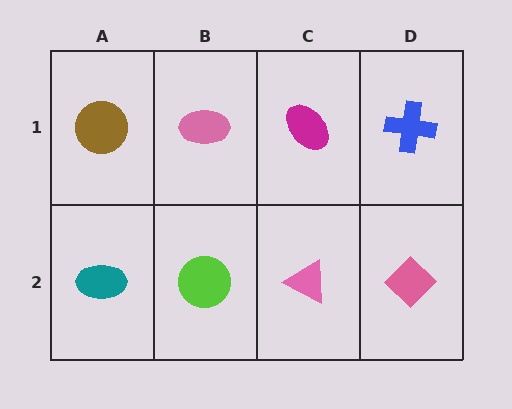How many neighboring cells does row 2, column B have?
3.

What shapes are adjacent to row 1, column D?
A pink diamond (row 2, column D), a magenta ellipse (row 1, column C).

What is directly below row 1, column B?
A lime circle.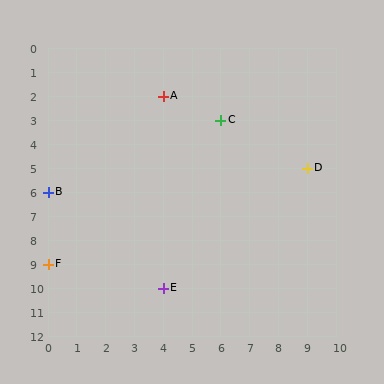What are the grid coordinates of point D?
Point D is at grid coordinates (9, 5).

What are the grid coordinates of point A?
Point A is at grid coordinates (4, 2).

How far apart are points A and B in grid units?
Points A and B are 4 columns and 4 rows apart (about 5.7 grid units diagonally).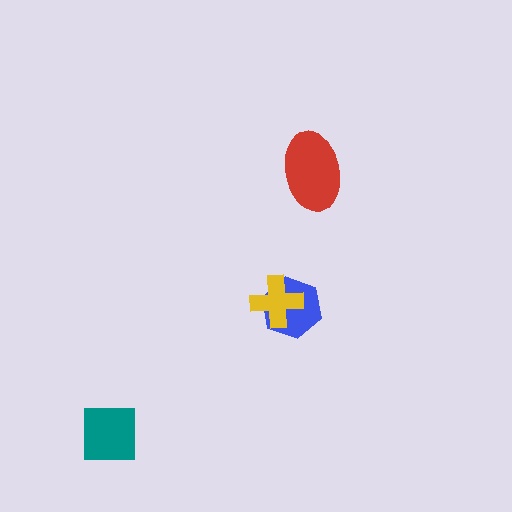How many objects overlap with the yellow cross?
1 object overlaps with the yellow cross.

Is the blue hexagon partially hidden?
Yes, it is partially covered by another shape.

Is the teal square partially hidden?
No, no other shape covers it.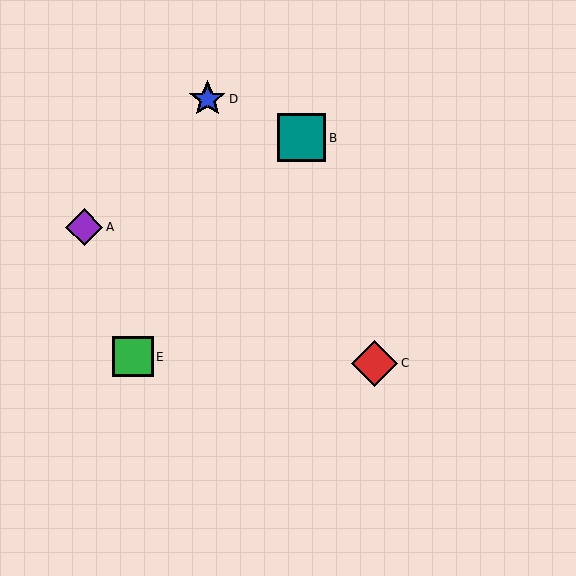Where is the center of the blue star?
The center of the blue star is at (207, 99).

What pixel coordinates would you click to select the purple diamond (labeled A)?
Click at (84, 227) to select the purple diamond A.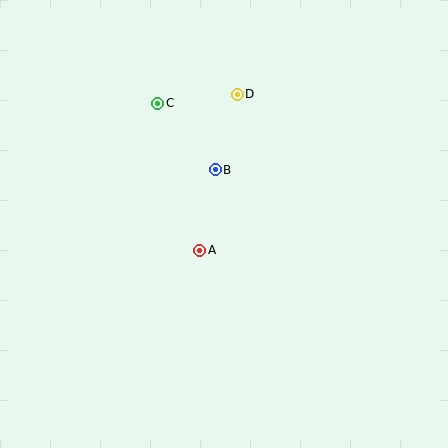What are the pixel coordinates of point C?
Point C is at (158, 103).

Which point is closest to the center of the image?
Point A at (200, 250) is closest to the center.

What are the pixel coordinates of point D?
Point D is at (237, 94).